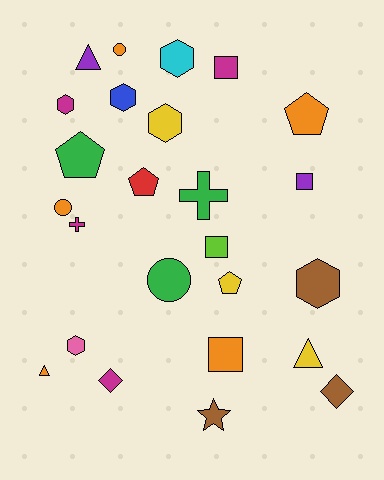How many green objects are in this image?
There are 3 green objects.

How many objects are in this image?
There are 25 objects.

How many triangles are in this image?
There are 3 triangles.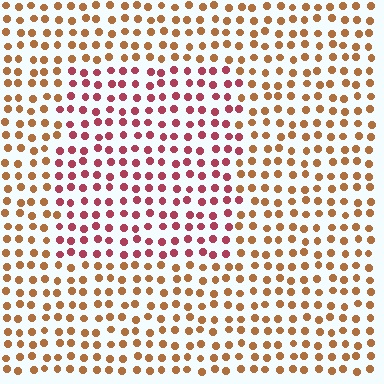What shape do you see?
I see a rectangle.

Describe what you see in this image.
The image is filled with small brown elements in a uniform arrangement. A rectangle-shaped region is visible where the elements are tinted to a slightly different hue, forming a subtle color boundary.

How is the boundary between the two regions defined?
The boundary is defined purely by a slight shift in hue (about 41 degrees). Spacing, size, and orientation are identical on both sides.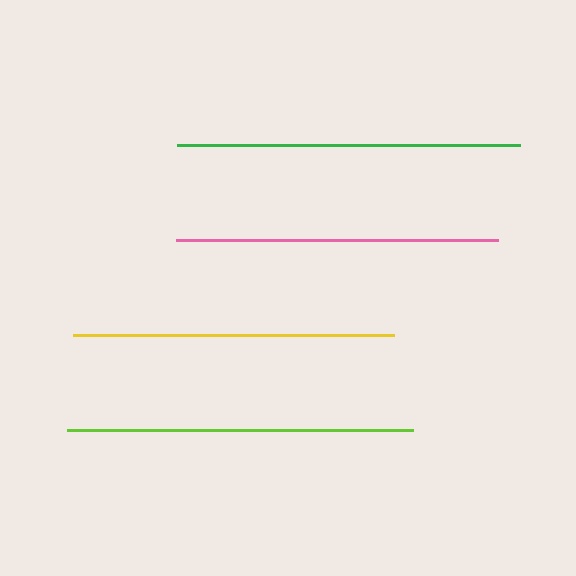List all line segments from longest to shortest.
From longest to shortest: lime, green, pink, yellow.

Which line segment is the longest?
The lime line is the longest at approximately 346 pixels.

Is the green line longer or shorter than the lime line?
The lime line is longer than the green line.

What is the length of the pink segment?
The pink segment is approximately 323 pixels long.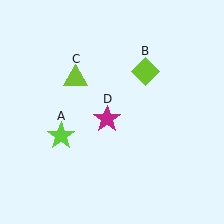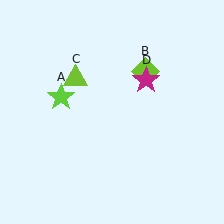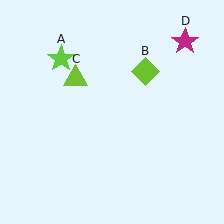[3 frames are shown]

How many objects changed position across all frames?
2 objects changed position: lime star (object A), magenta star (object D).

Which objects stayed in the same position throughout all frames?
Lime diamond (object B) and lime triangle (object C) remained stationary.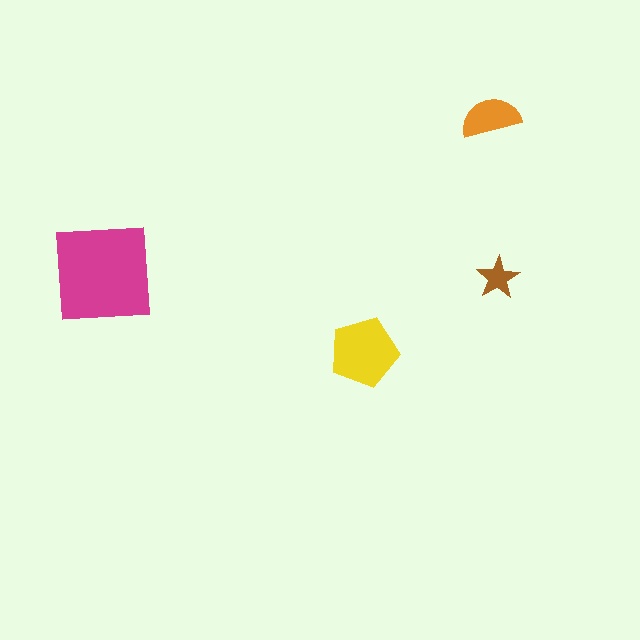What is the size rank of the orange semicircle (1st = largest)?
3rd.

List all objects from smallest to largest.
The brown star, the orange semicircle, the yellow pentagon, the magenta square.